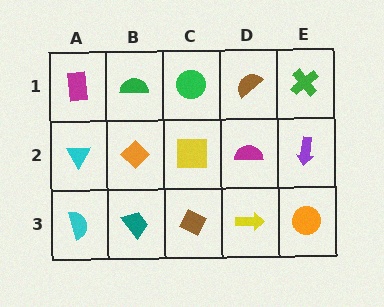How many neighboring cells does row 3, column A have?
2.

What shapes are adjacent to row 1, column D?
A magenta semicircle (row 2, column D), a green circle (row 1, column C), a green cross (row 1, column E).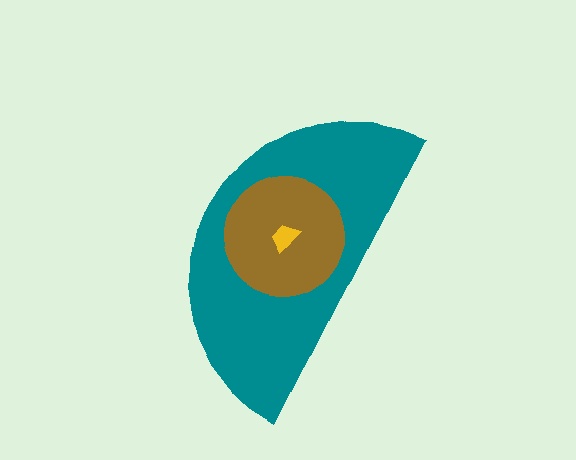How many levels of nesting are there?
3.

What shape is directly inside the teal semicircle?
The brown circle.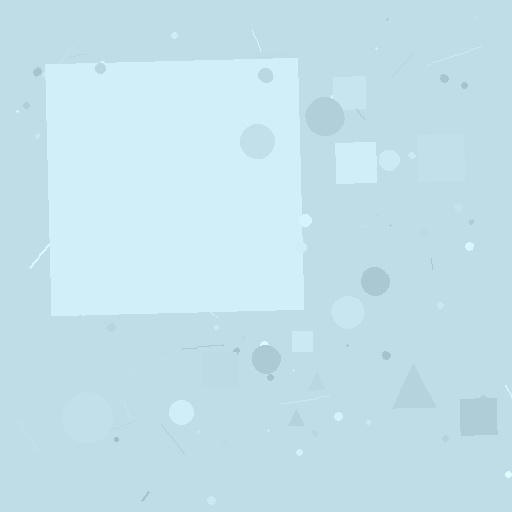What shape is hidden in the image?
A square is hidden in the image.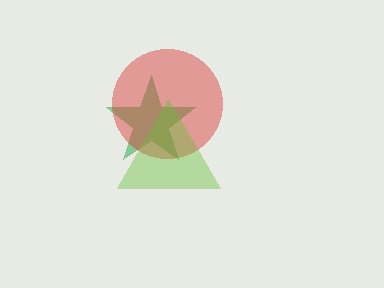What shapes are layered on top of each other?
The layered shapes are: a green star, a red circle, a lime triangle.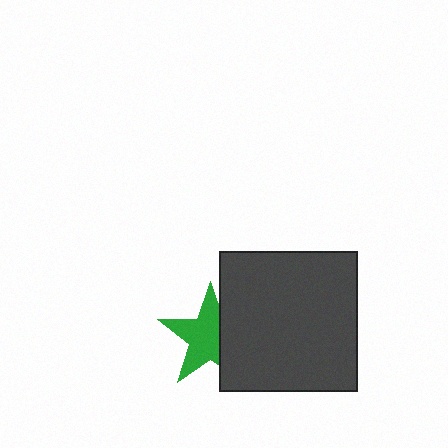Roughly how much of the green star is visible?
Most of it is visible (roughly 67%).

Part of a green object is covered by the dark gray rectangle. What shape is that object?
It is a star.